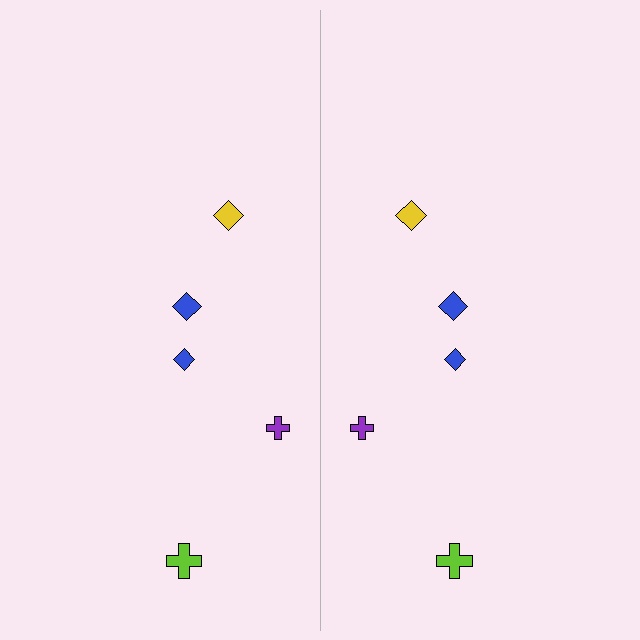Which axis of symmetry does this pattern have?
The pattern has a vertical axis of symmetry running through the center of the image.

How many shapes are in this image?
There are 10 shapes in this image.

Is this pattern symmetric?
Yes, this pattern has bilateral (reflection) symmetry.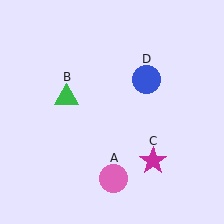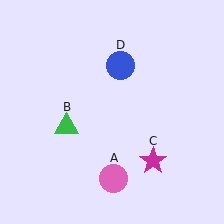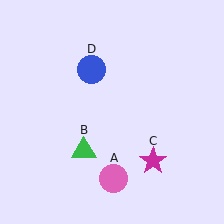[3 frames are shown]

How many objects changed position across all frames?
2 objects changed position: green triangle (object B), blue circle (object D).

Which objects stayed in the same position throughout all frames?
Pink circle (object A) and magenta star (object C) remained stationary.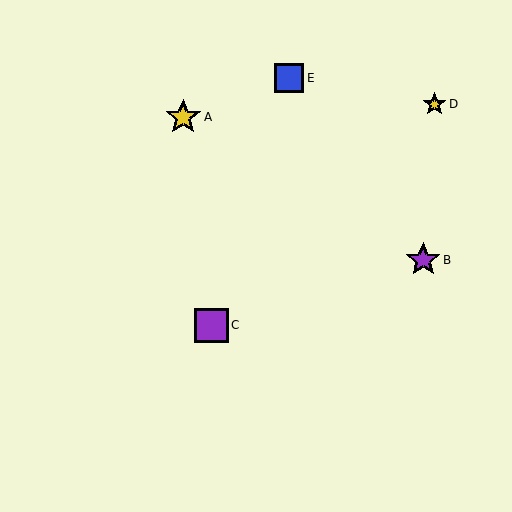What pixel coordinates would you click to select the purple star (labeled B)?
Click at (423, 260) to select the purple star B.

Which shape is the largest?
The yellow star (labeled A) is the largest.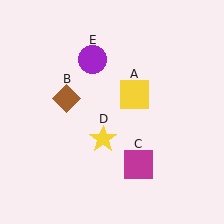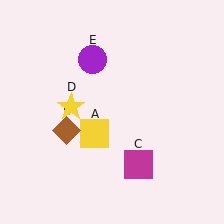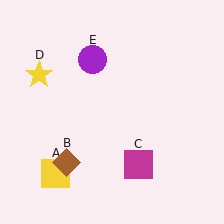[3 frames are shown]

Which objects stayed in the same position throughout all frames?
Magenta square (object C) and purple circle (object E) remained stationary.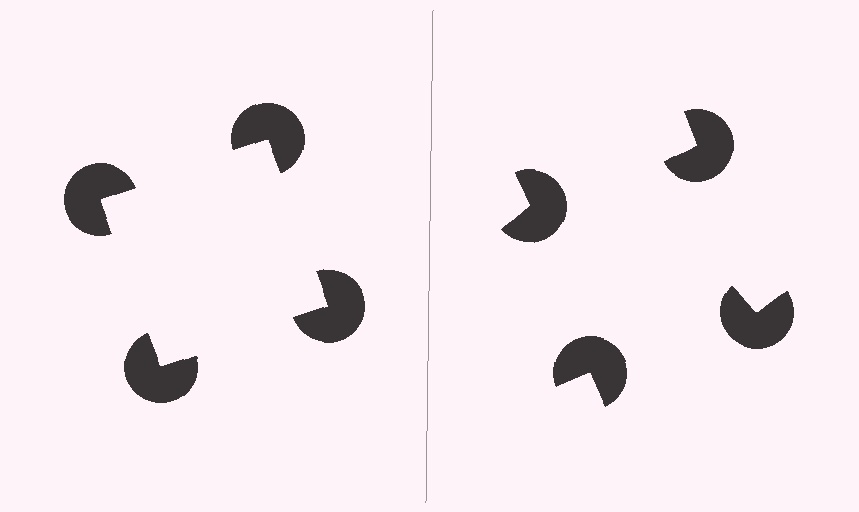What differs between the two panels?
The pac-man discs are positioned identically on both sides; only the wedge orientations differ. On the left they align to a square; on the right they are misaligned.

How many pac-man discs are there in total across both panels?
8 — 4 on each side.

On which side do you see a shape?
An illusory square appears on the left side. On the right side the wedge cuts are rotated, so no coherent shape forms.